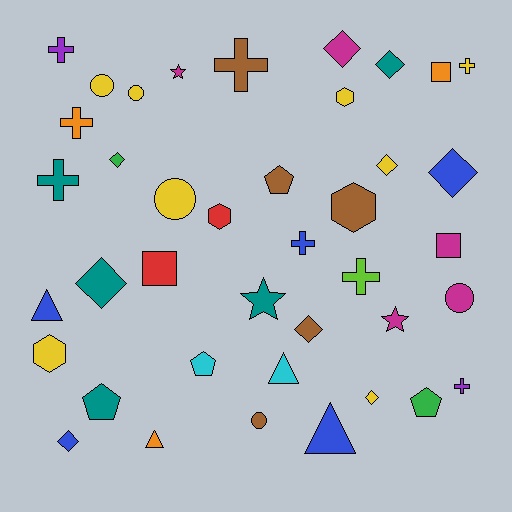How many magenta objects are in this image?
There are 5 magenta objects.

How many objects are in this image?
There are 40 objects.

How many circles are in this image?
There are 5 circles.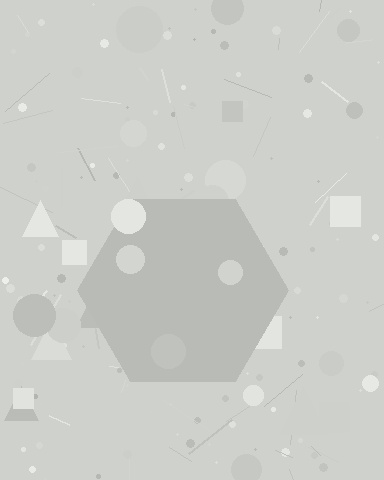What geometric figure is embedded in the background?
A hexagon is embedded in the background.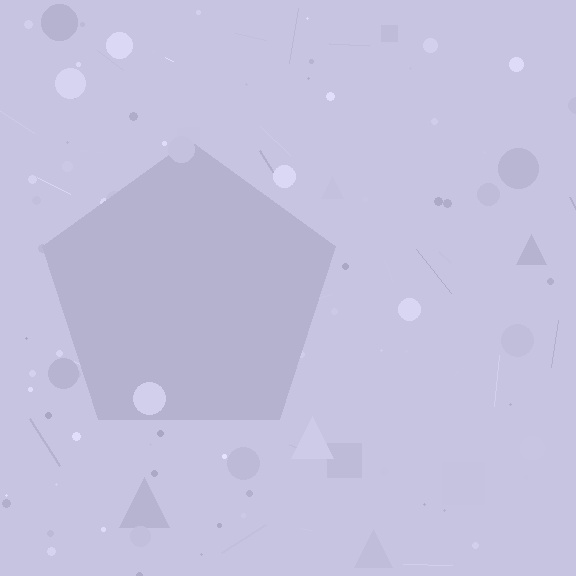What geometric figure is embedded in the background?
A pentagon is embedded in the background.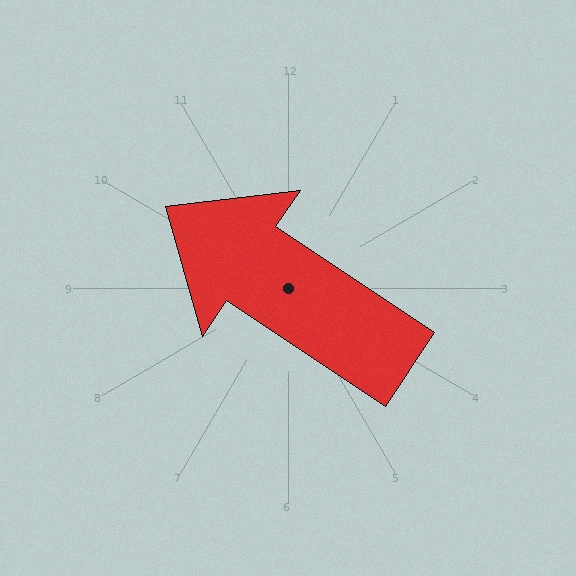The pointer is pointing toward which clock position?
Roughly 10 o'clock.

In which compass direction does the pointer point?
Northwest.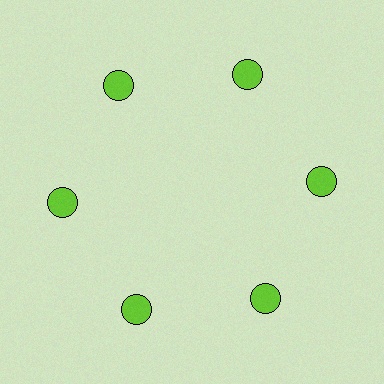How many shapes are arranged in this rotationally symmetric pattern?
There are 6 shapes, arranged in 6 groups of 1.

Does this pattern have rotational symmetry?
Yes, this pattern has 6-fold rotational symmetry. It looks the same after rotating 60 degrees around the center.